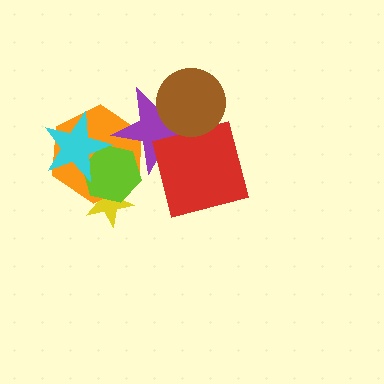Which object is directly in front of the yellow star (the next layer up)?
The orange hexagon is directly in front of the yellow star.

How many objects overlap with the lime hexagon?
4 objects overlap with the lime hexagon.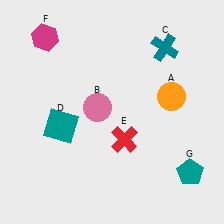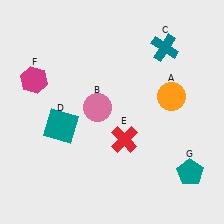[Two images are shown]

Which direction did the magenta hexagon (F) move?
The magenta hexagon (F) moved down.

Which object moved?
The magenta hexagon (F) moved down.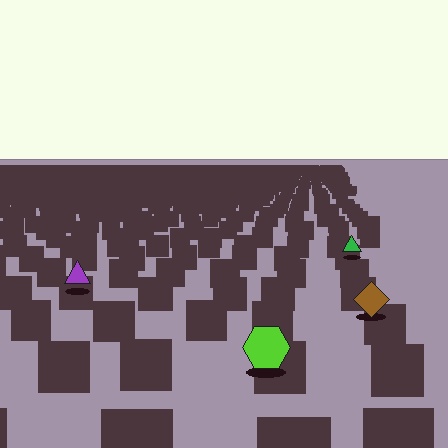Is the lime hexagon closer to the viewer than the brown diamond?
Yes. The lime hexagon is closer — you can tell from the texture gradient: the ground texture is coarser near it.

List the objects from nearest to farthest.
From nearest to farthest: the lime hexagon, the brown diamond, the purple triangle, the green triangle.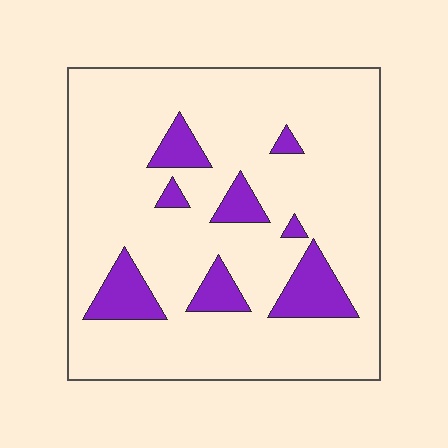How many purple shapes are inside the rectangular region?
8.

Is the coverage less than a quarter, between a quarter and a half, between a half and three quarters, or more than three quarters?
Less than a quarter.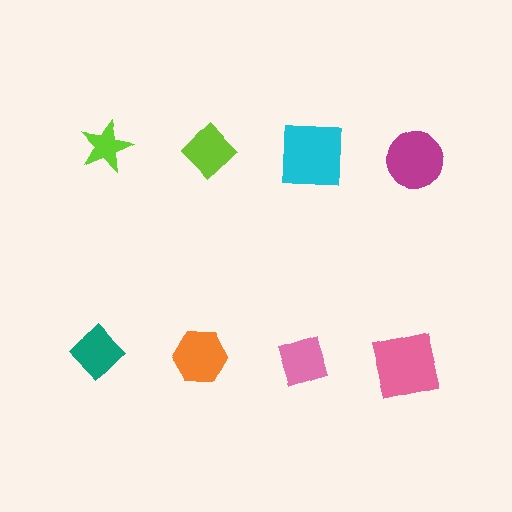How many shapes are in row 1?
4 shapes.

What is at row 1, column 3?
A cyan square.